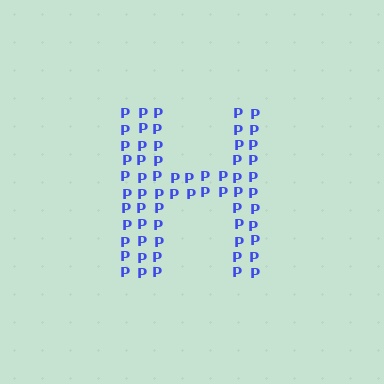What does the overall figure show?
The overall figure shows the letter H.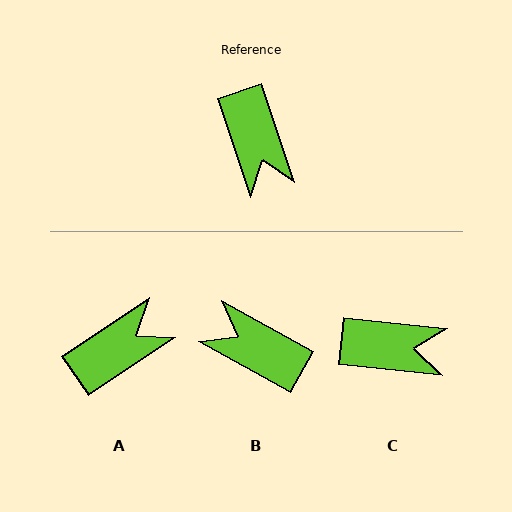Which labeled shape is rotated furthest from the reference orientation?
B, about 138 degrees away.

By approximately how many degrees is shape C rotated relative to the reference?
Approximately 65 degrees counter-clockwise.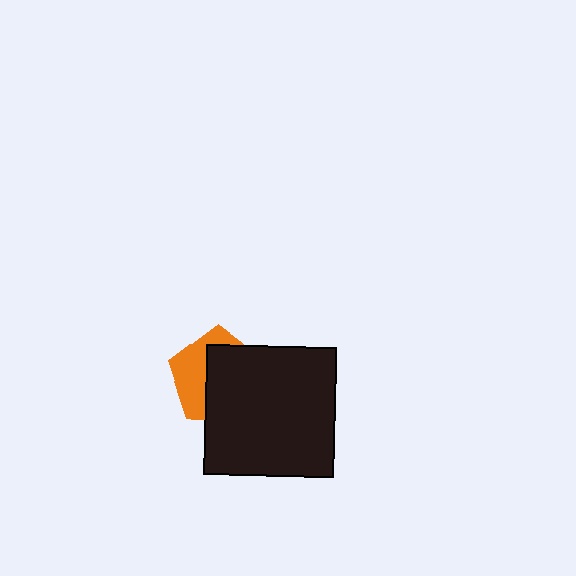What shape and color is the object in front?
The object in front is a black square.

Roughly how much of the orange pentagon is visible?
A small part of it is visible (roughly 39%).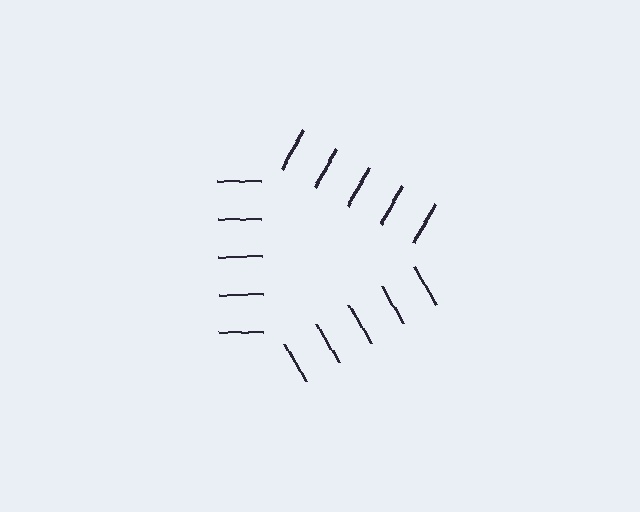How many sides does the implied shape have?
3 sides — the line-ends trace a triangle.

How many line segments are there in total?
15 — 5 along each of the 3 edges.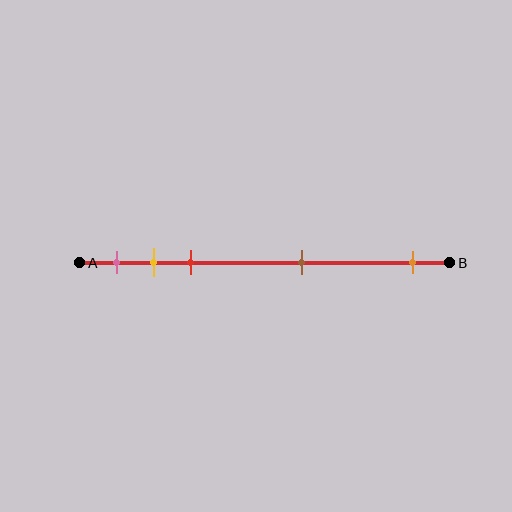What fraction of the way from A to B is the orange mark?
The orange mark is approximately 90% (0.9) of the way from A to B.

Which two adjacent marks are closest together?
The yellow and red marks are the closest adjacent pair.